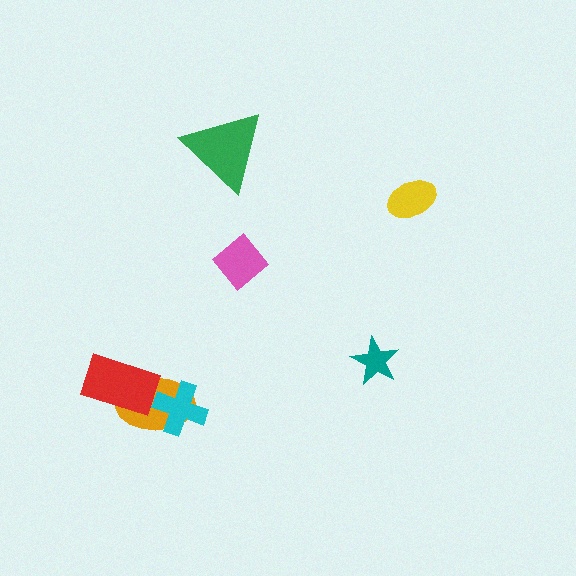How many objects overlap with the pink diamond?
0 objects overlap with the pink diamond.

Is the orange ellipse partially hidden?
Yes, it is partially covered by another shape.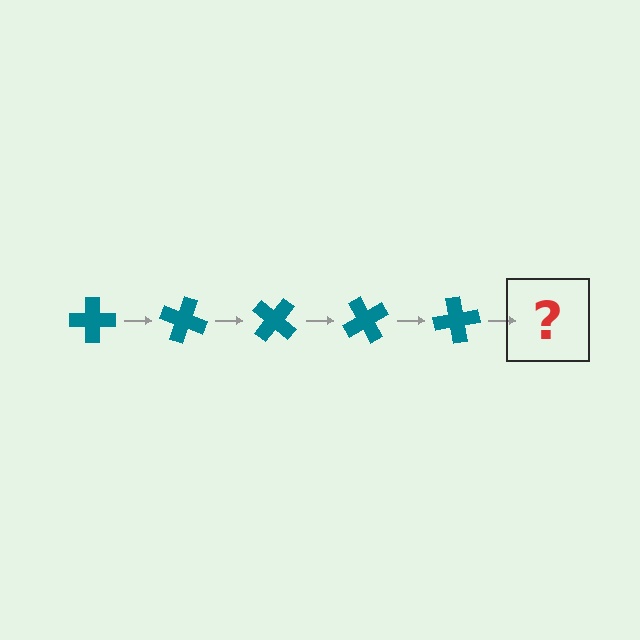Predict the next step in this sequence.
The next step is a teal cross rotated 100 degrees.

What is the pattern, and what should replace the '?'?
The pattern is that the cross rotates 20 degrees each step. The '?' should be a teal cross rotated 100 degrees.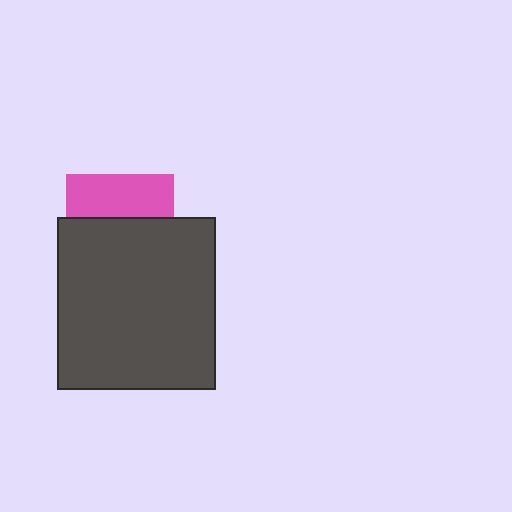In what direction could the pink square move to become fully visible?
The pink square could move up. That would shift it out from behind the dark gray rectangle entirely.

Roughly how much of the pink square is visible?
A small part of it is visible (roughly 41%).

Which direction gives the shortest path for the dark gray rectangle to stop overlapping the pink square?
Moving down gives the shortest separation.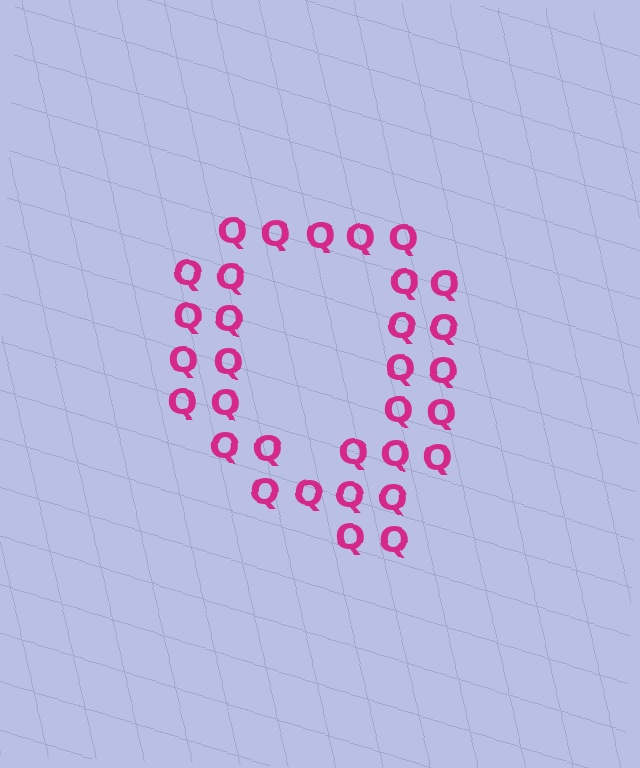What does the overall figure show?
The overall figure shows the letter Q.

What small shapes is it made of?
It is made of small letter Q's.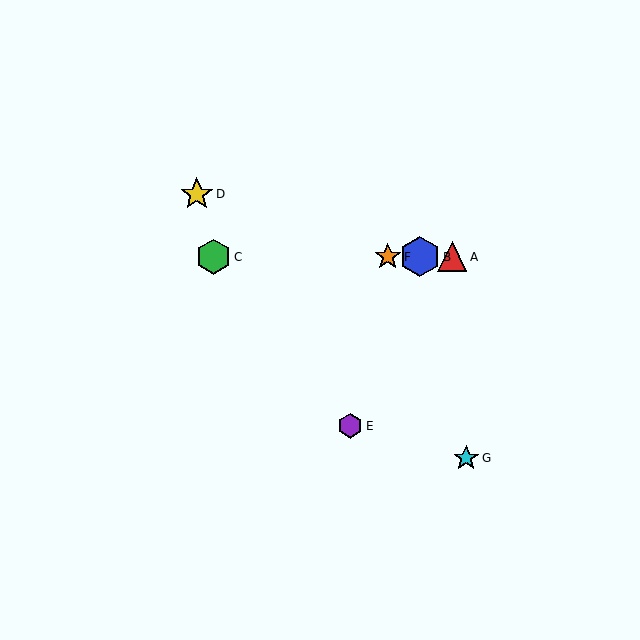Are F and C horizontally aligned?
Yes, both are at y≈257.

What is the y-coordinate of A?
Object A is at y≈257.